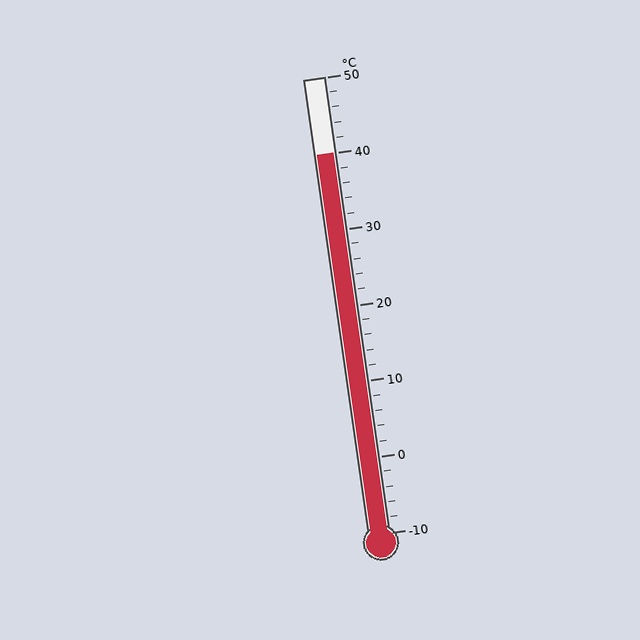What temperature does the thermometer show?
The thermometer shows approximately 40°C.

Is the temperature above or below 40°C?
The temperature is at 40°C.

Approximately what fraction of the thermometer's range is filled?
The thermometer is filled to approximately 85% of its range.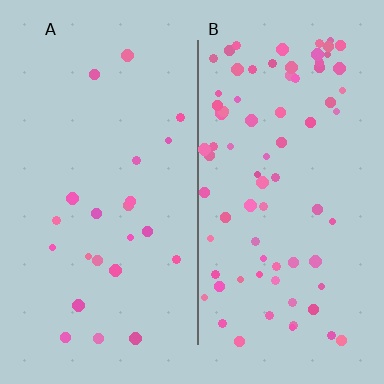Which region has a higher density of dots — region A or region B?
B (the right).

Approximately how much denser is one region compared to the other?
Approximately 3.5× — region B over region A.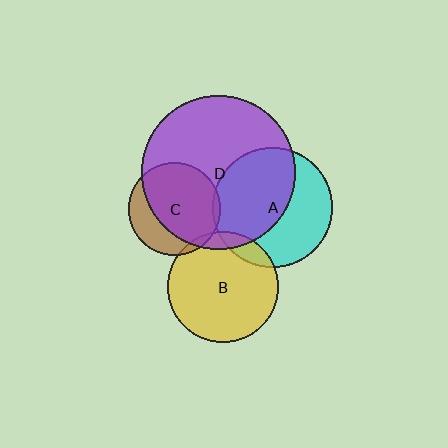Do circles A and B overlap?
Yes.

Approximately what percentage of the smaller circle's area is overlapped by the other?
Approximately 10%.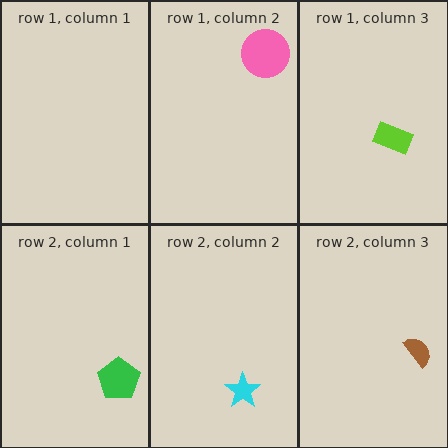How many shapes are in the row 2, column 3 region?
1.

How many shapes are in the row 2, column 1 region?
1.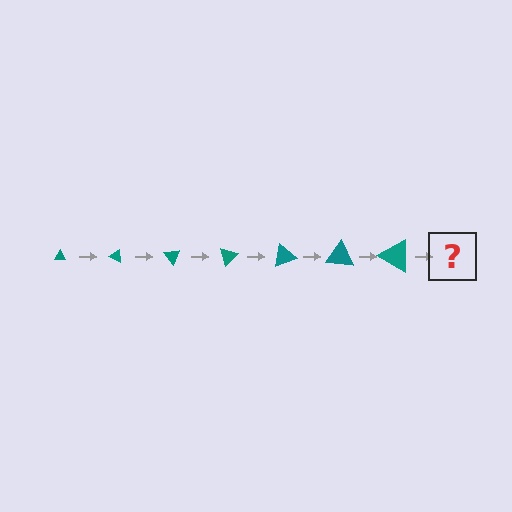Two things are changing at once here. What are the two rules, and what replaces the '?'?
The two rules are that the triangle grows larger each step and it rotates 25 degrees each step. The '?' should be a triangle, larger than the previous one and rotated 175 degrees from the start.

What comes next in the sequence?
The next element should be a triangle, larger than the previous one and rotated 175 degrees from the start.